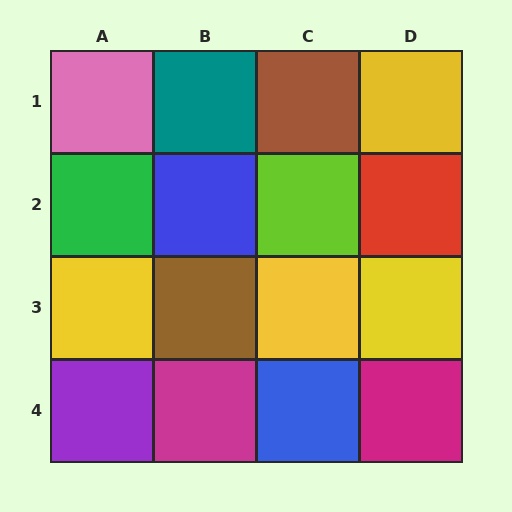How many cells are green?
1 cell is green.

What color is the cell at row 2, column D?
Red.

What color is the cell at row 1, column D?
Yellow.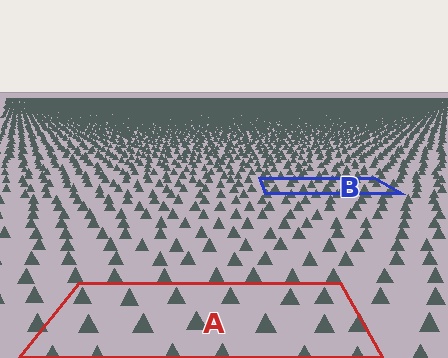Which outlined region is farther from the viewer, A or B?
Region B is farther from the viewer — the texture elements inside it appear smaller and more densely packed.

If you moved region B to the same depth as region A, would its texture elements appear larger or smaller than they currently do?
They would appear larger. At a closer depth, the same texture elements are projected at a bigger on-screen size.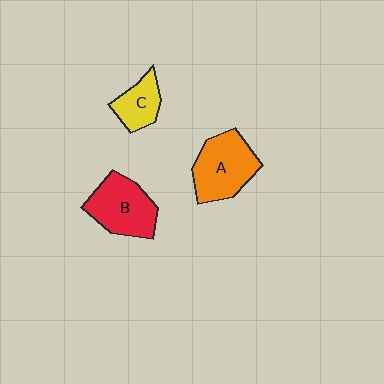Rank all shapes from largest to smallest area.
From largest to smallest: A (orange), B (red), C (yellow).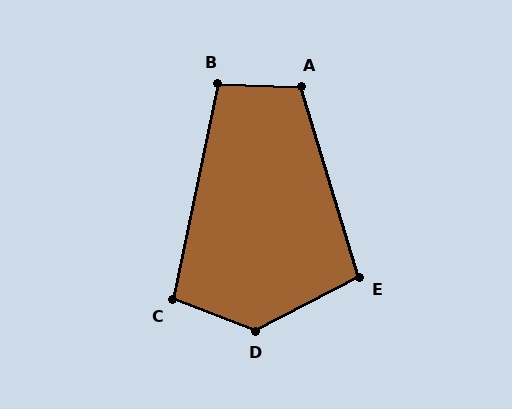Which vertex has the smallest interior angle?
C, at approximately 99 degrees.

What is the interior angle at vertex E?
Approximately 100 degrees (obtuse).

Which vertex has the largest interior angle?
D, at approximately 132 degrees.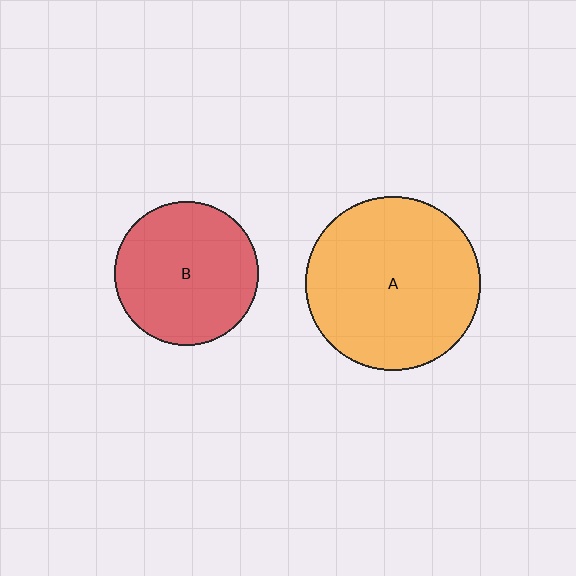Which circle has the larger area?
Circle A (orange).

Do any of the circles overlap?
No, none of the circles overlap.